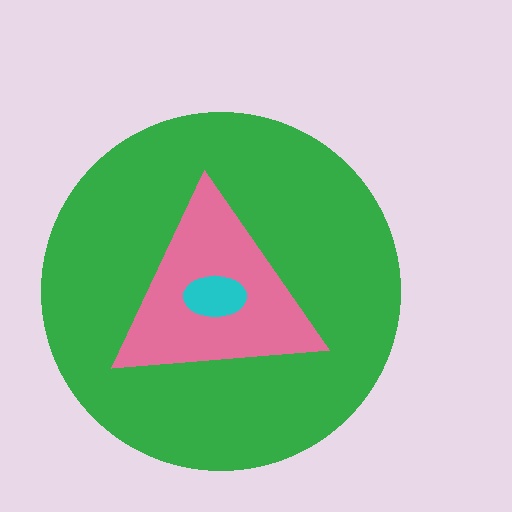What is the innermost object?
The cyan ellipse.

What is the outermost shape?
The green circle.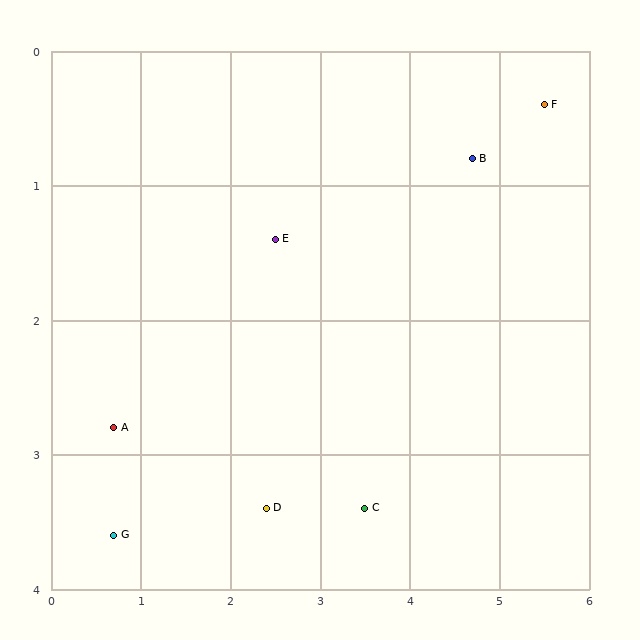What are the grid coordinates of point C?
Point C is at approximately (3.5, 3.4).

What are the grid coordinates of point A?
Point A is at approximately (0.7, 2.8).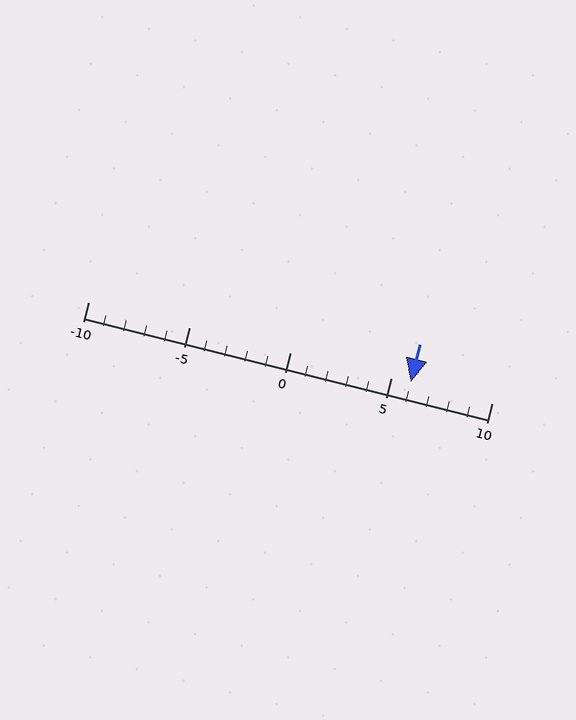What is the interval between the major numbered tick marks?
The major tick marks are spaced 5 units apart.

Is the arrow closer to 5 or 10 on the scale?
The arrow is closer to 5.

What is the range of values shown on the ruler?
The ruler shows values from -10 to 10.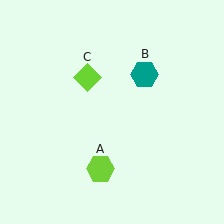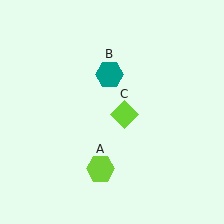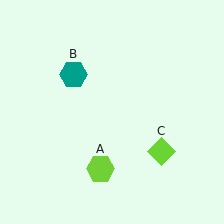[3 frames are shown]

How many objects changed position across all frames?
2 objects changed position: teal hexagon (object B), lime diamond (object C).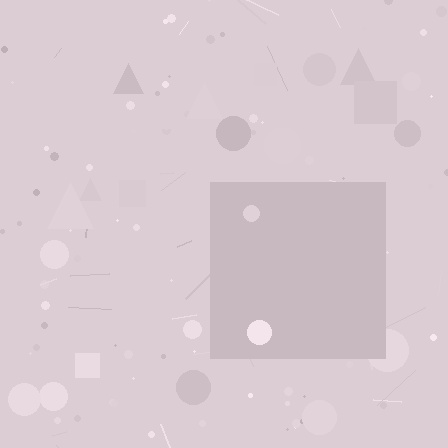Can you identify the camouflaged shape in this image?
The camouflaged shape is a square.